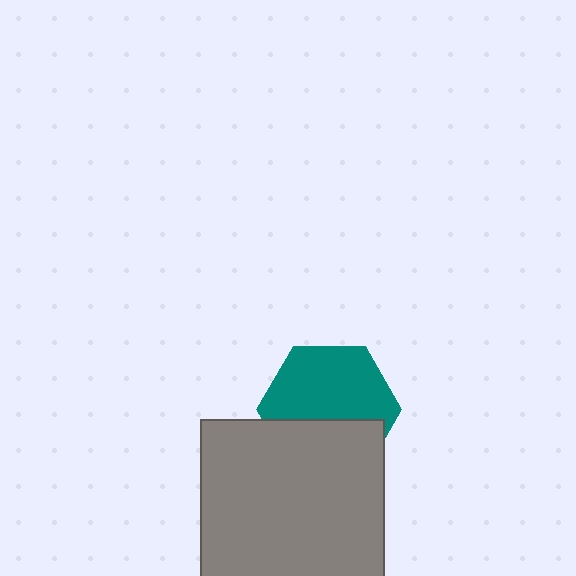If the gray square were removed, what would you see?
You would see the complete teal hexagon.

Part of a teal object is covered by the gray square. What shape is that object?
It is a hexagon.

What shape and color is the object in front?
The object in front is a gray square.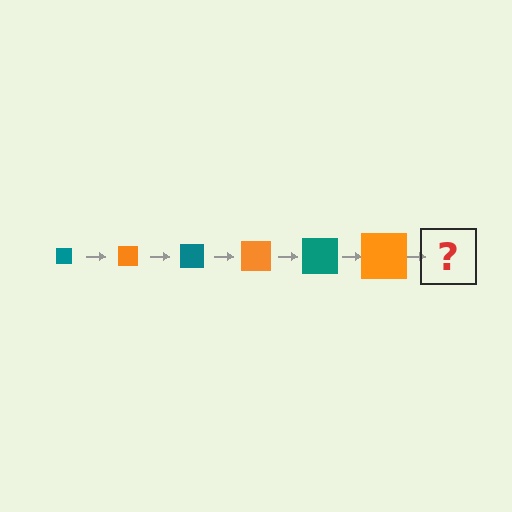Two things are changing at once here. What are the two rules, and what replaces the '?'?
The two rules are that the square grows larger each step and the color cycles through teal and orange. The '?' should be a teal square, larger than the previous one.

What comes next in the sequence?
The next element should be a teal square, larger than the previous one.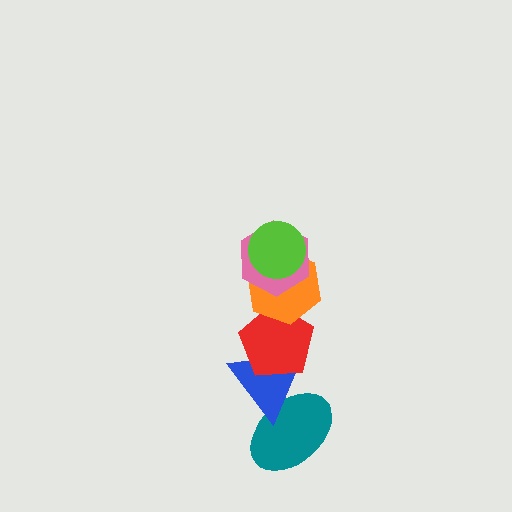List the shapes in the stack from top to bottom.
From top to bottom: the lime circle, the pink hexagon, the orange hexagon, the red pentagon, the blue triangle, the teal ellipse.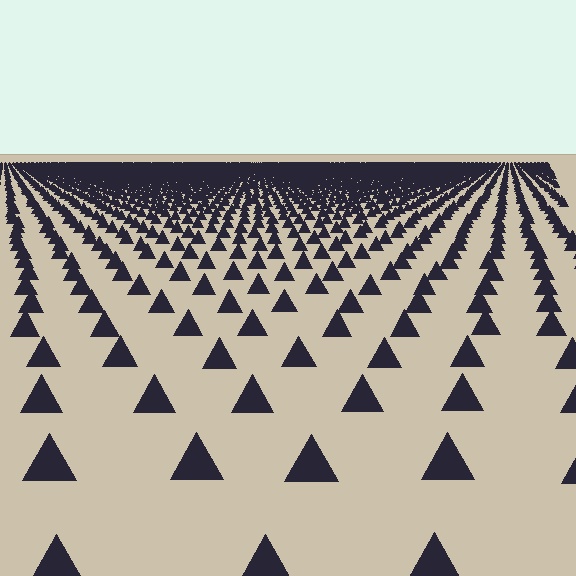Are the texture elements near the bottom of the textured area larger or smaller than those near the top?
Larger. Near the bottom, elements are closer to the viewer and appear at a bigger on-screen size.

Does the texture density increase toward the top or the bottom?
Density increases toward the top.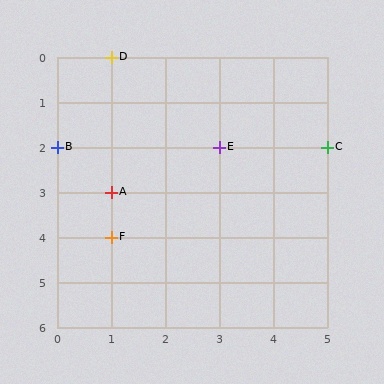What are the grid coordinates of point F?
Point F is at grid coordinates (1, 4).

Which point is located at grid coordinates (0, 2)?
Point B is at (0, 2).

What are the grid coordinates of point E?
Point E is at grid coordinates (3, 2).